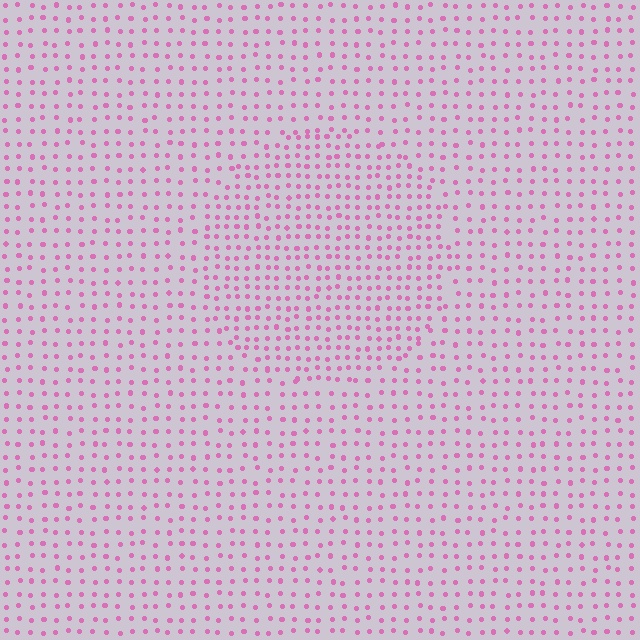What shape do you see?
I see a circle.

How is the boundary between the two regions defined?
The boundary is defined by a change in element density (approximately 1.5x ratio). All elements are the same color, size, and shape.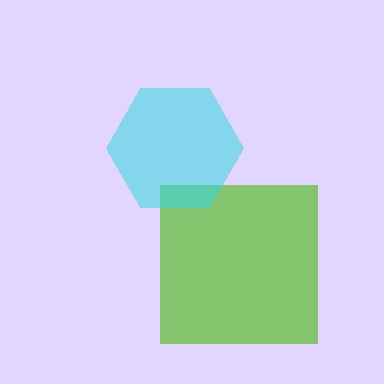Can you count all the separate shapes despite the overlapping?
Yes, there are 2 separate shapes.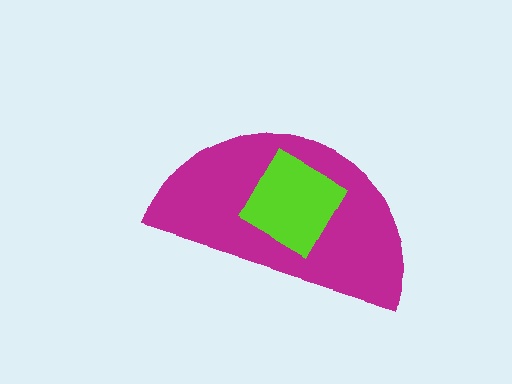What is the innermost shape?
The lime diamond.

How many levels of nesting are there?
2.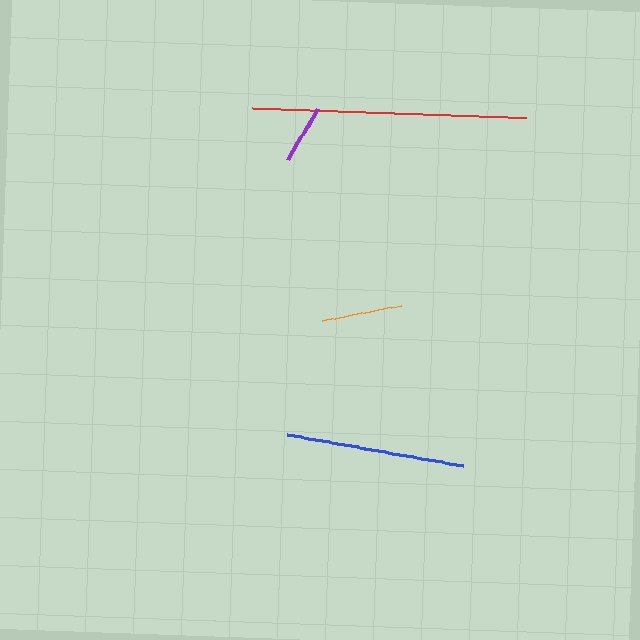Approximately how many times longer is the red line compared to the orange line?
The red line is approximately 3.4 times the length of the orange line.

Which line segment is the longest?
The red line is the longest at approximately 274 pixels.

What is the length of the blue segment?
The blue segment is approximately 179 pixels long.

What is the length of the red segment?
The red segment is approximately 274 pixels long.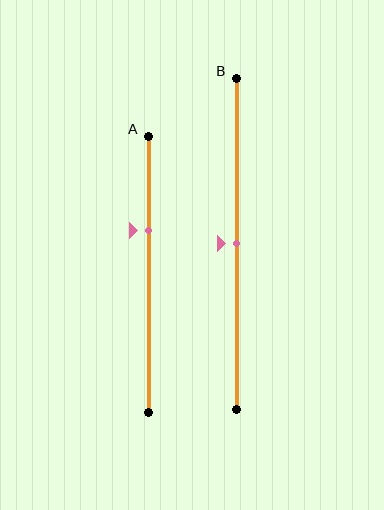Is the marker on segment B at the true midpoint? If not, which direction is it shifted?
Yes, the marker on segment B is at the true midpoint.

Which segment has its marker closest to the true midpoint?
Segment B has its marker closest to the true midpoint.